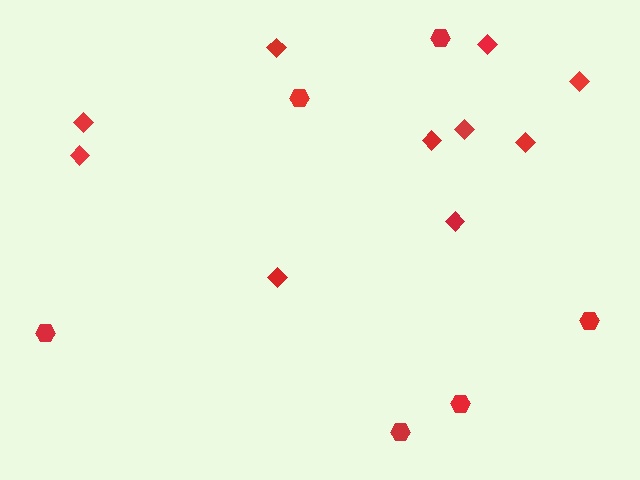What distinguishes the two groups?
There are 2 groups: one group of diamonds (10) and one group of hexagons (6).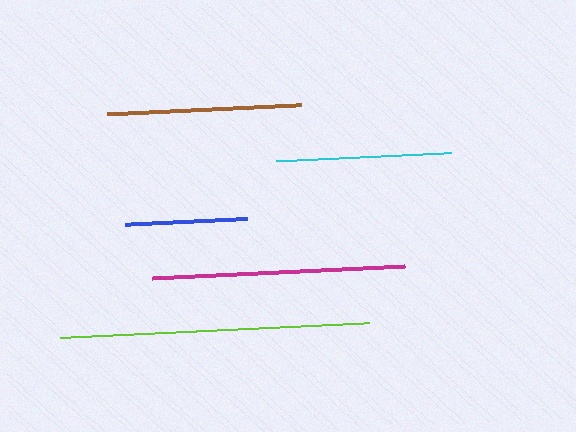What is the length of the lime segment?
The lime segment is approximately 310 pixels long.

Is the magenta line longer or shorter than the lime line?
The lime line is longer than the magenta line.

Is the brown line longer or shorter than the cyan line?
The brown line is longer than the cyan line.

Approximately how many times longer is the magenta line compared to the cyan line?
The magenta line is approximately 1.4 times the length of the cyan line.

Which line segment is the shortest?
The blue line is the shortest at approximately 122 pixels.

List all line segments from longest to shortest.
From longest to shortest: lime, magenta, brown, cyan, blue.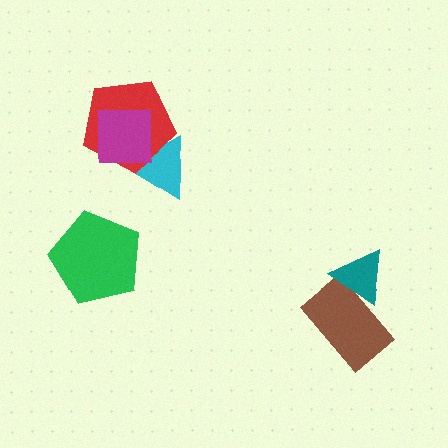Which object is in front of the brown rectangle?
The teal triangle is in front of the brown rectangle.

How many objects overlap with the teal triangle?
1 object overlaps with the teal triangle.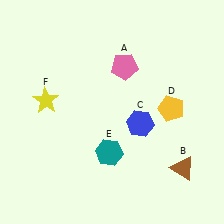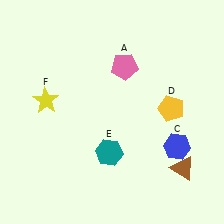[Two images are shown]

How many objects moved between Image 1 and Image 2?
1 object moved between the two images.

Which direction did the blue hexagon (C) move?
The blue hexagon (C) moved right.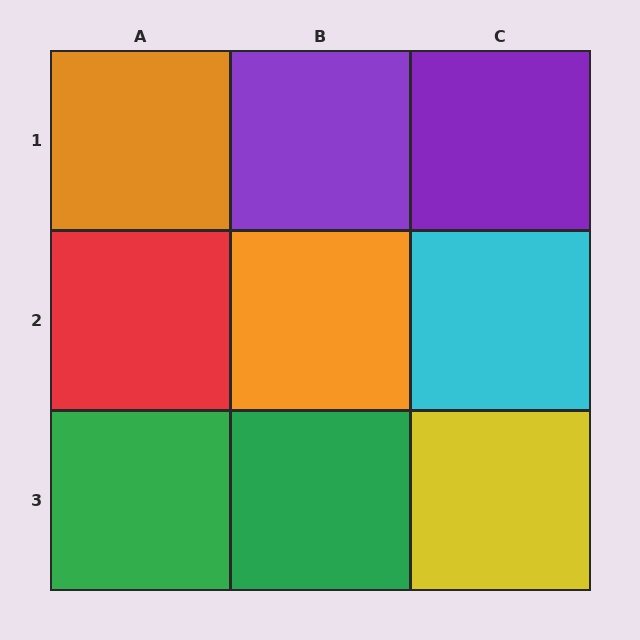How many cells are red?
1 cell is red.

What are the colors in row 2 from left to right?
Red, orange, cyan.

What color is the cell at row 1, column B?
Purple.